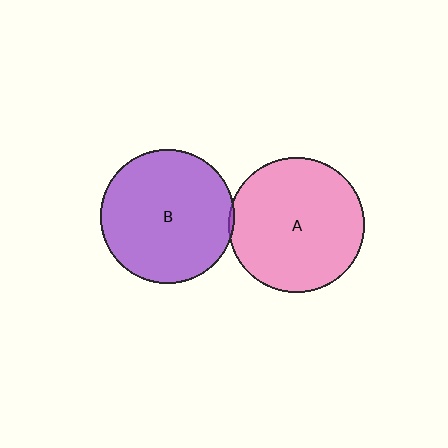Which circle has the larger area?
Circle A (pink).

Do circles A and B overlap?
Yes.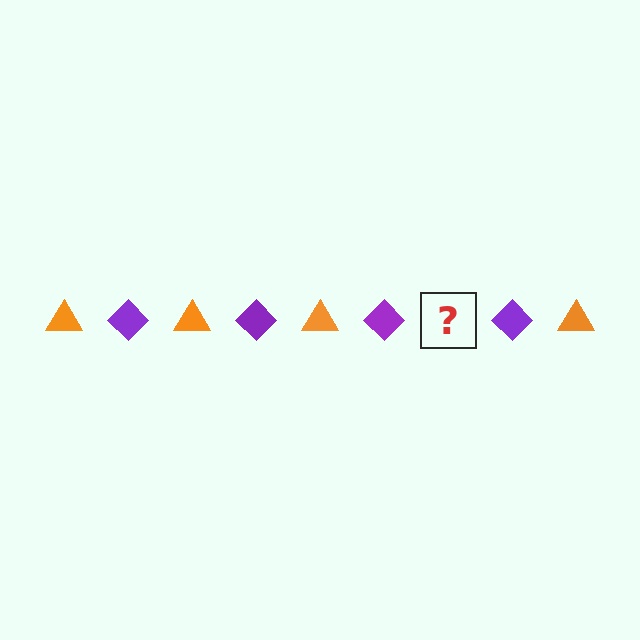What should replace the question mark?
The question mark should be replaced with an orange triangle.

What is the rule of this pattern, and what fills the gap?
The rule is that the pattern alternates between orange triangle and purple diamond. The gap should be filled with an orange triangle.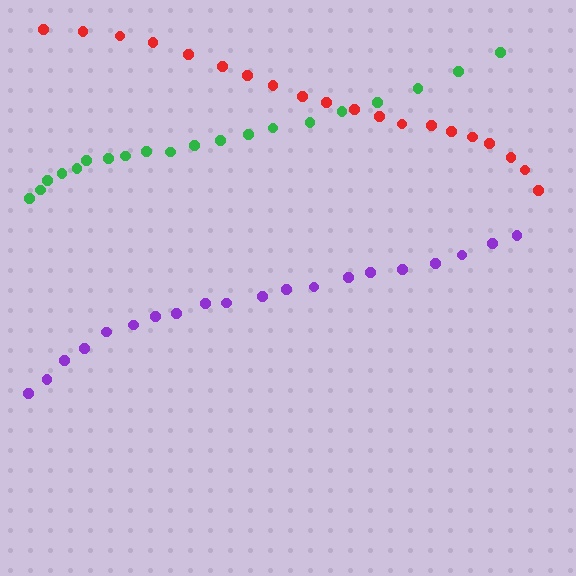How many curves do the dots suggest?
There are 3 distinct paths.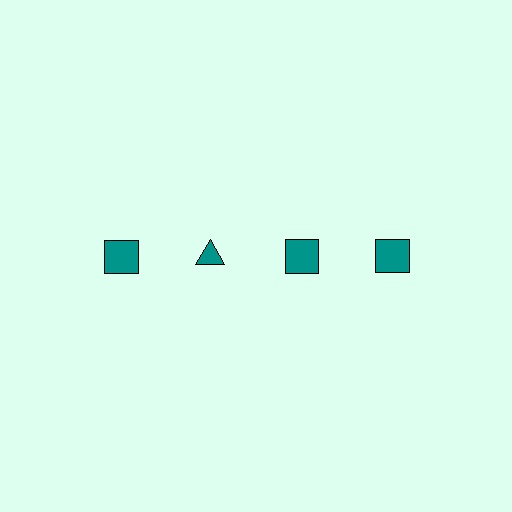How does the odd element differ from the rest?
It has a different shape: triangle instead of square.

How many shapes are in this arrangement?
There are 4 shapes arranged in a grid pattern.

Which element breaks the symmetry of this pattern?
The teal triangle in the top row, second from left column breaks the symmetry. All other shapes are teal squares.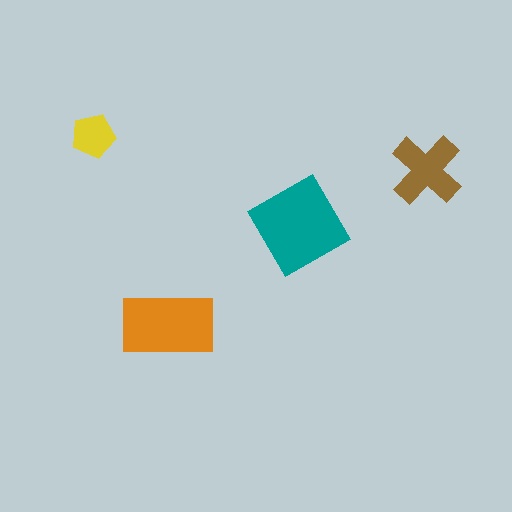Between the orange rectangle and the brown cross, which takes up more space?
The orange rectangle.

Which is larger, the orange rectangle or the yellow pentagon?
The orange rectangle.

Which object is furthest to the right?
The brown cross is rightmost.